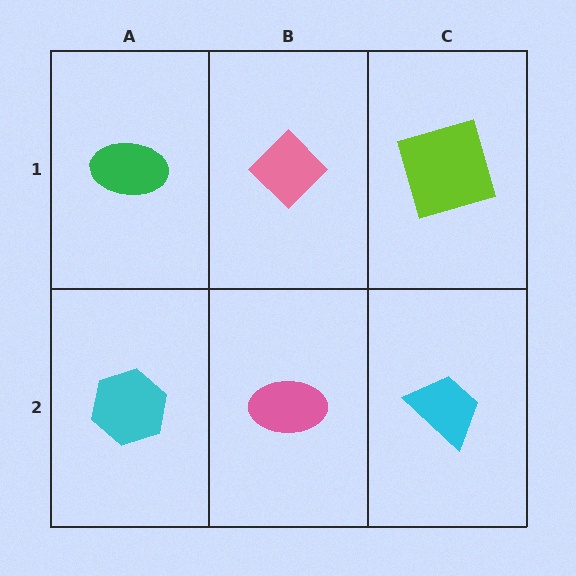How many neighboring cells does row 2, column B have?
3.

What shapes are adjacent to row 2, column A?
A green ellipse (row 1, column A), a pink ellipse (row 2, column B).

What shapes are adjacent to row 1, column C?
A cyan trapezoid (row 2, column C), a pink diamond (row 1, column B).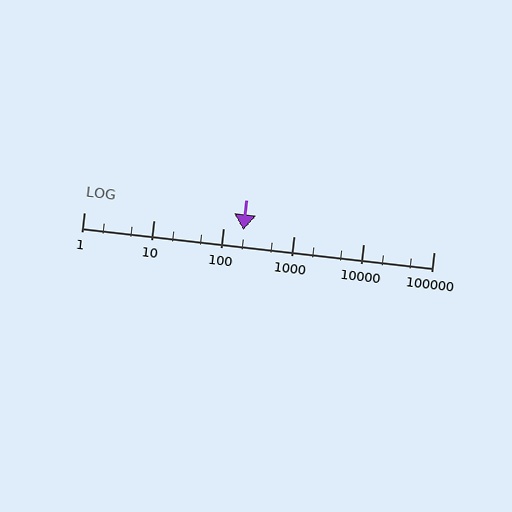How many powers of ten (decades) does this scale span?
The scale spans 5 decades, from 1 to 100000.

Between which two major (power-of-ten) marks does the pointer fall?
The pointer is between 100 and 1000.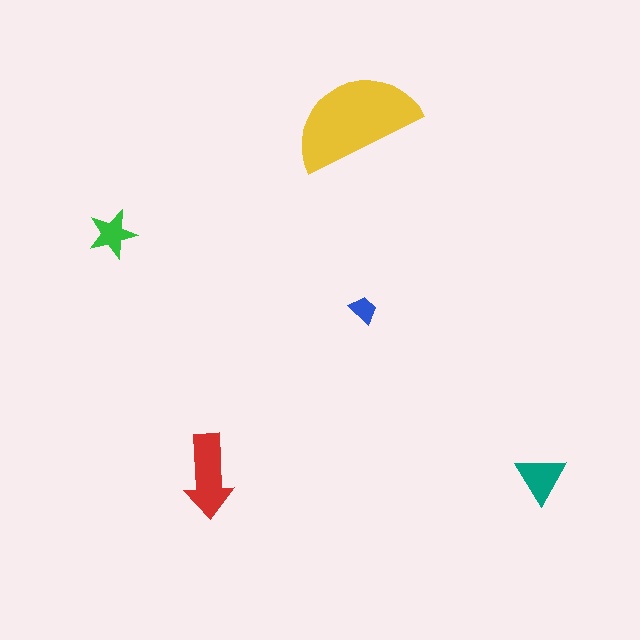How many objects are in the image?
There are 5 objects in the image.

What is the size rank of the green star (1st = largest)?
4th.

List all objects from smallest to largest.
The blue trapezoid, the green star, the teal triangle, the red arrow, the yellow semicircle.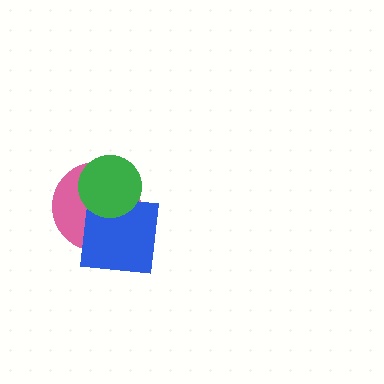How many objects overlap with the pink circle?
2 objects overlap with the pink circle.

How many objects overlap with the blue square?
2 objects overlap with the blue square.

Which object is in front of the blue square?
The green circle is in front of the blue square.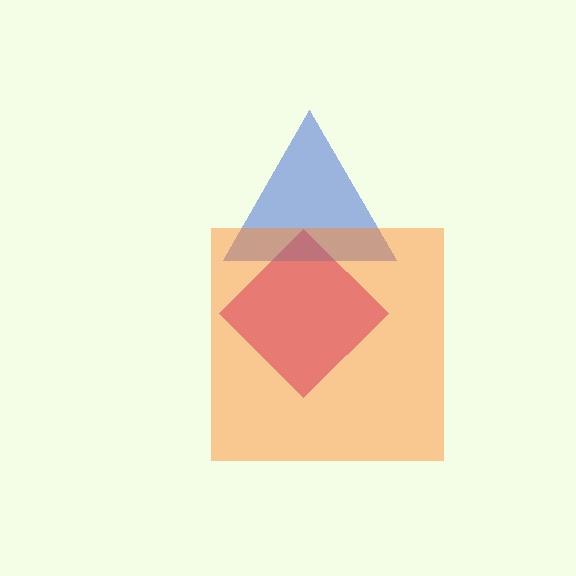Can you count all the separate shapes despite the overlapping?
Yes, there are 3 separate shapes.